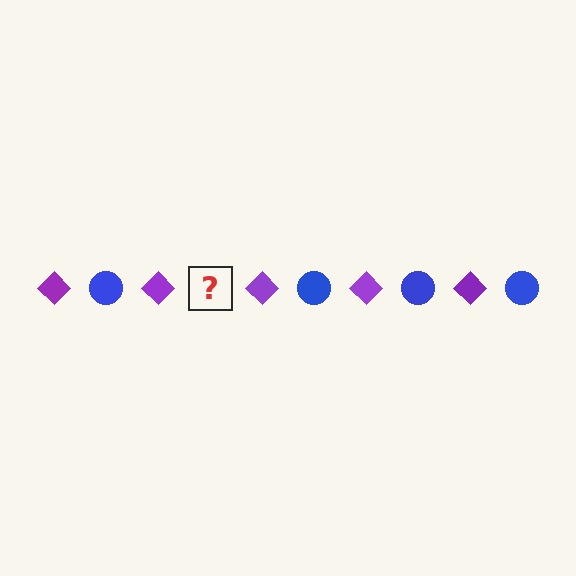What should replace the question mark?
The question mark should be replaced with a blue circle.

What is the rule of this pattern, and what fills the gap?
The rule is that the pattern alternates between purple diamond and blue circle. The gap should be filled with a blue circle.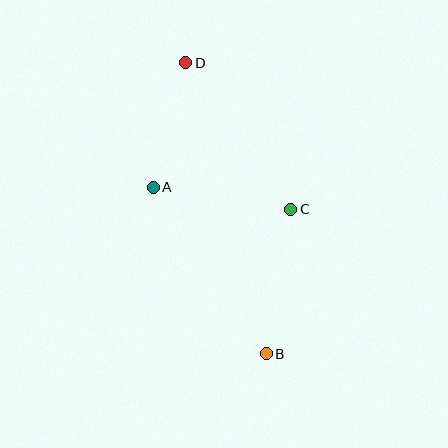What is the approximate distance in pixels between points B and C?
The distance between B and C is approximately 146 pixels.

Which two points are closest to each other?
Points A and D are closest to each other.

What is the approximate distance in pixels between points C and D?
The distance between C and D is approximately 180 pixels.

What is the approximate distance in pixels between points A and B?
The distance between A and B is approximately 201 pixels.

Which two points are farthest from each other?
Points B and D are farthest from each other.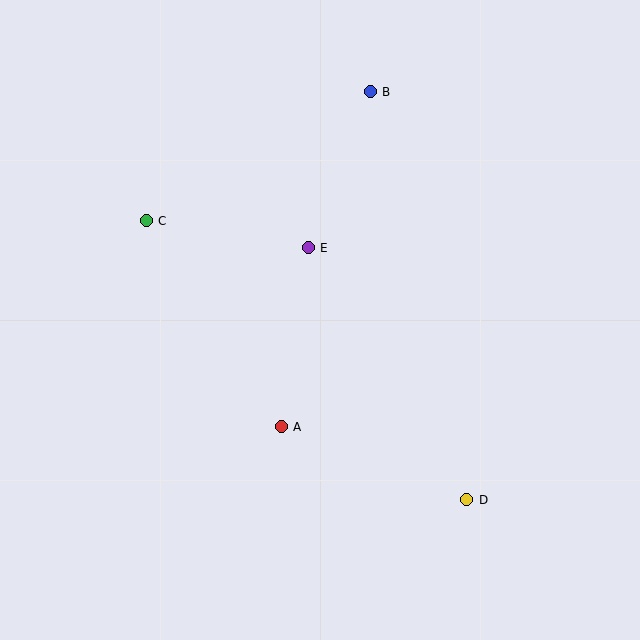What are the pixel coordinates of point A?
Point A is at (281, 427).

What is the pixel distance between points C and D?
The distance between C and D is 425 pixels.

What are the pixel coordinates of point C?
Point C is at (146, 221).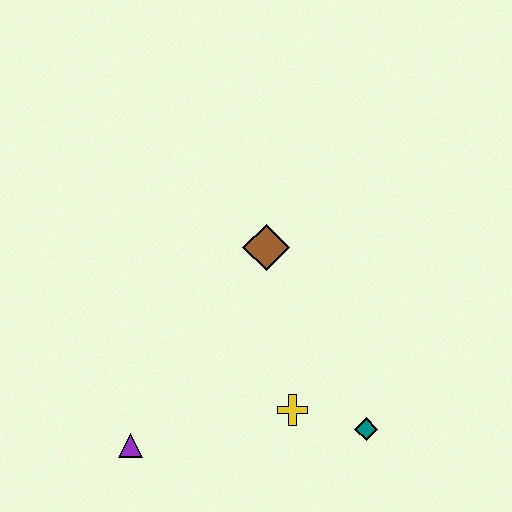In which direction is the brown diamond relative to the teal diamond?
The brown diamond is above the teal diamond.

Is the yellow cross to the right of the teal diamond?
No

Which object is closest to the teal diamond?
The yellow cross is closest to the teal diamond.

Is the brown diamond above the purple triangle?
Yes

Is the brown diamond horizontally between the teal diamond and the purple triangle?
Yes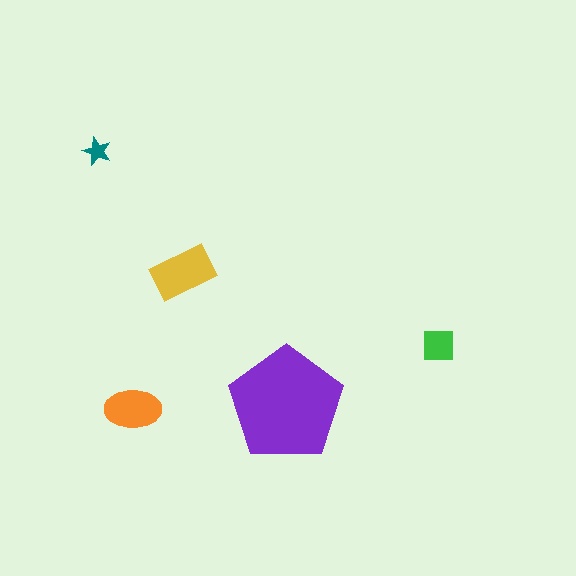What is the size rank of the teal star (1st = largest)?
5th.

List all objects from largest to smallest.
The purple pentagon, the yellow rectangle, the orange ellipse, the green square, the teal star.